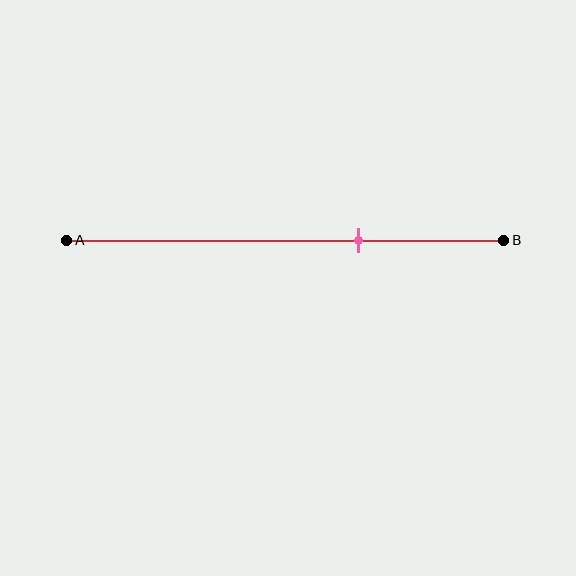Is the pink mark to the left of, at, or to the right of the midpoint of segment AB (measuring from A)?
The pink mark is to the right of the midpoint of segment AB.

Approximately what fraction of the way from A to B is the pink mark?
The pink mark is approximately 65% of the way from A to B.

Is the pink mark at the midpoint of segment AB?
No, the mark is at about 65% from A, not at the 50% midpoint.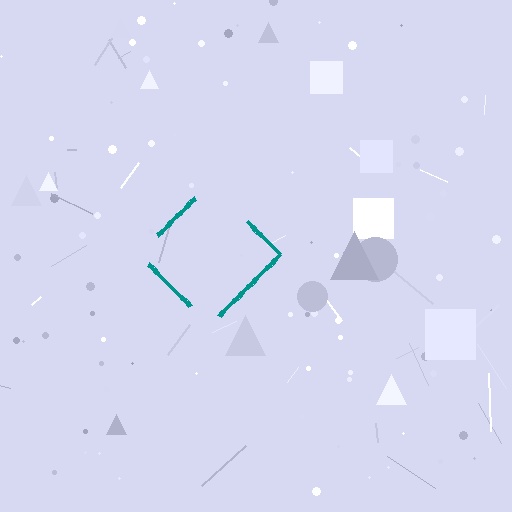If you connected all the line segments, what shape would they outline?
They would outline a diamond.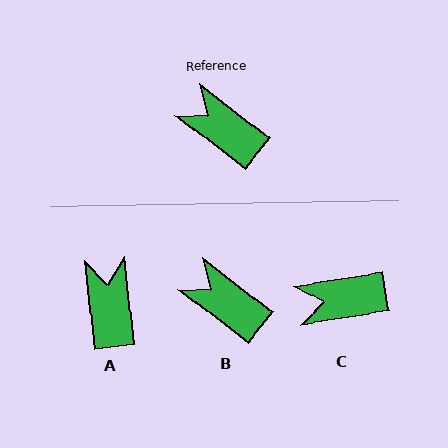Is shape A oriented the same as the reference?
No, it is off by about 46 degrees.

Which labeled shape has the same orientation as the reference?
B.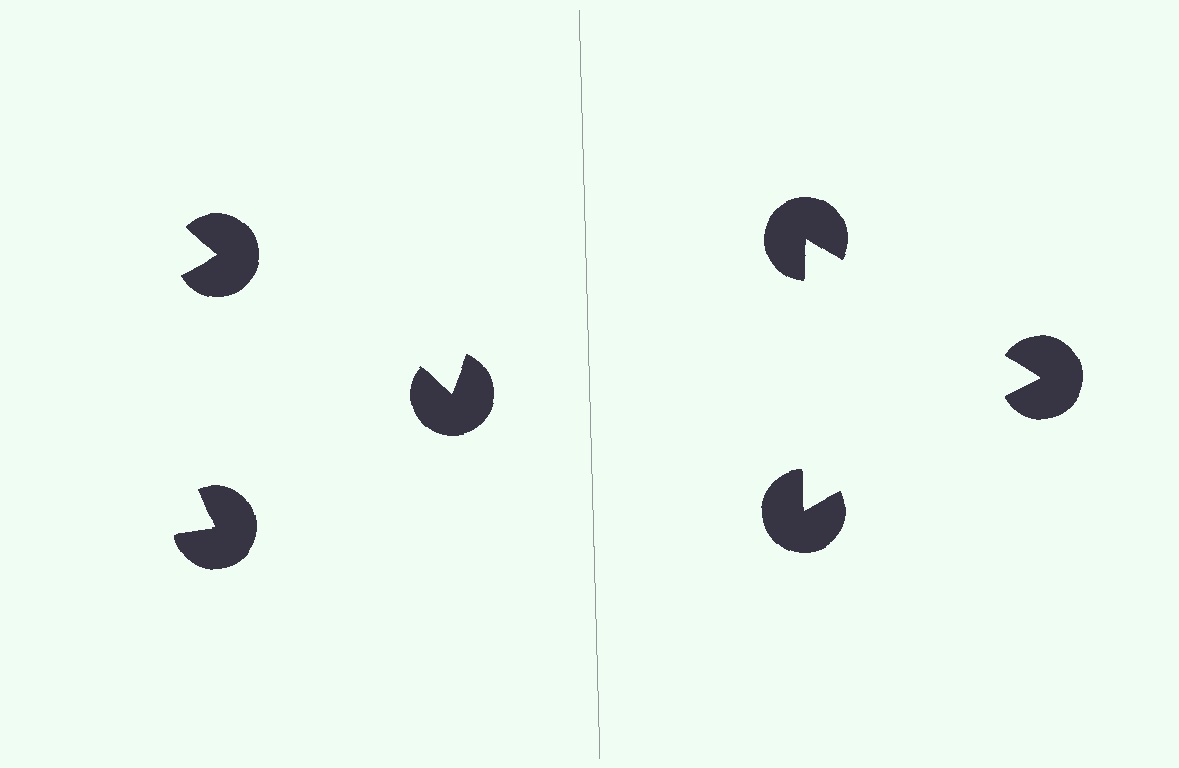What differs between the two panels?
The pac-man discs are positioned identically on both sides; only the wedge orientations differ. On the right they align to a triangle; on the left they are misaligned.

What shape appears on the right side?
An illusory triangle.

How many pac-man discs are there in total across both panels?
6 — 3 on each side.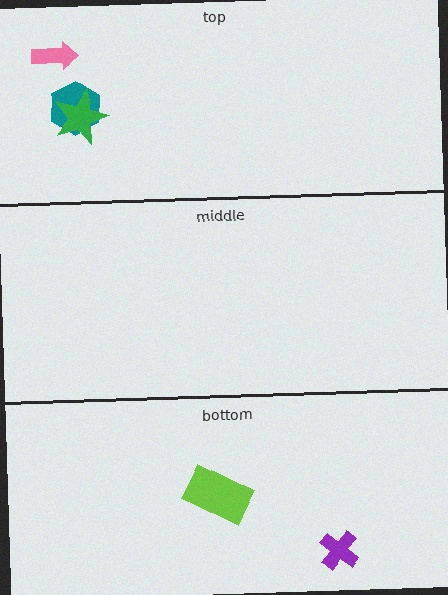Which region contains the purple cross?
The bottom region.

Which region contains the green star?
The top region.